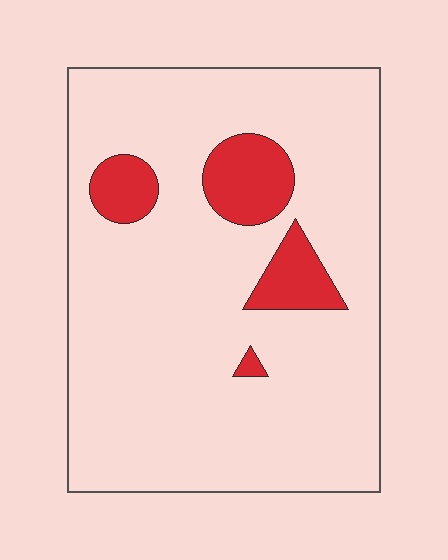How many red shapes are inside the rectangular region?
4.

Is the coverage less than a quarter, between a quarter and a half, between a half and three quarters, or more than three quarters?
Less than a quarter.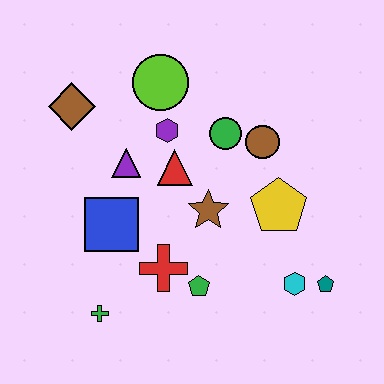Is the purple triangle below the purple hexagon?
Yes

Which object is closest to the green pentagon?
The red cross is closest to the green pentagon.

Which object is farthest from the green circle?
The green cross is farthest from the green circle.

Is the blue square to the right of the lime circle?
No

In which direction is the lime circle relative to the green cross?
The lime circle is above the green cross.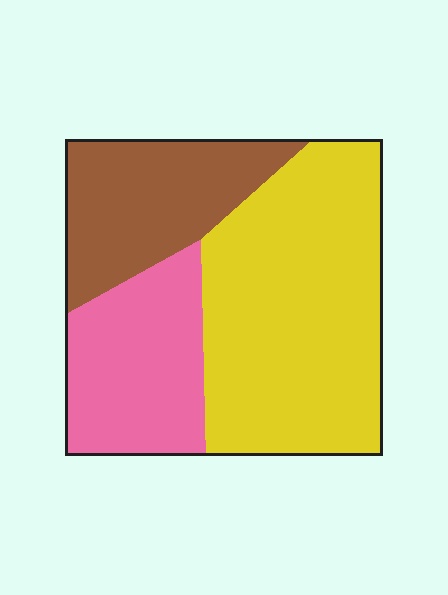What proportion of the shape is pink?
Pink covers 25% of the shape.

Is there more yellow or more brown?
Yellow.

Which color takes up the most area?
Yellow, at roughly 50%.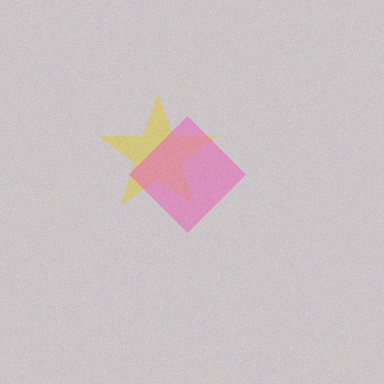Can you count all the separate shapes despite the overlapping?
Yes, there are 2 separate shapes.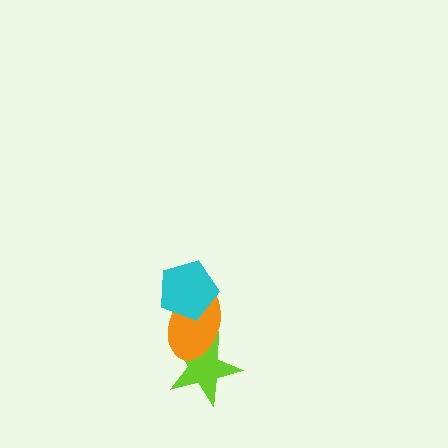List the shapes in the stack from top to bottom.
From top to bottom: the cyan pentagon, the orange ellipse, the lime star.